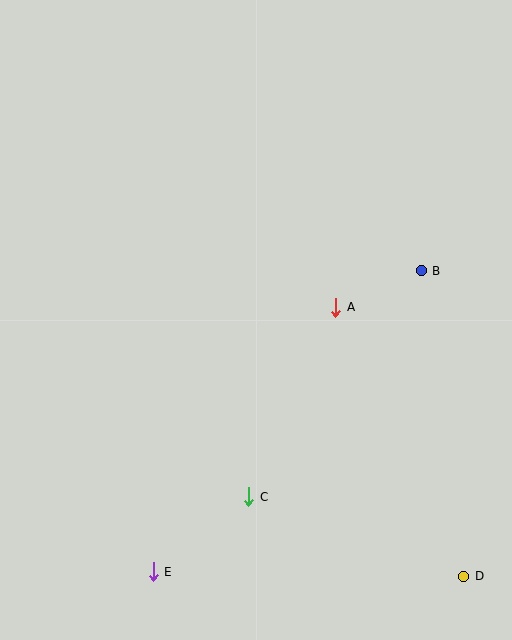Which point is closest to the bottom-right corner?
Point D is closest to the bottom-right corner.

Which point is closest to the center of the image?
Point A at (336, 307) is closest to the center.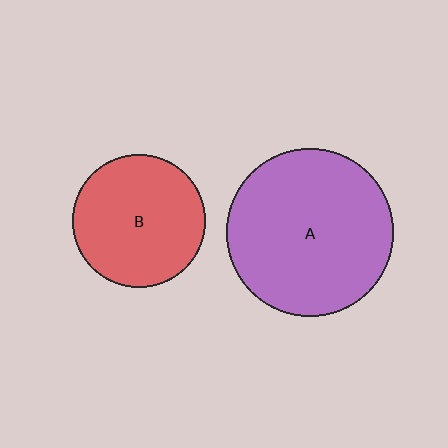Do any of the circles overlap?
No, none of the circles overlap.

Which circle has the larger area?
Circle A (purple).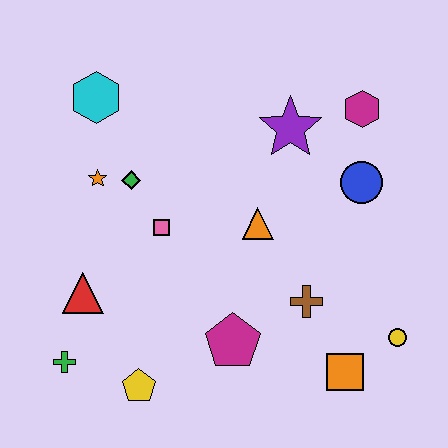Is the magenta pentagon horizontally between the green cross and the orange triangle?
Yes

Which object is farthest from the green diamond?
The yellow circle is farthest from the green diamond.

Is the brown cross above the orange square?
Yes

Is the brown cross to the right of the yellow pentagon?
Yes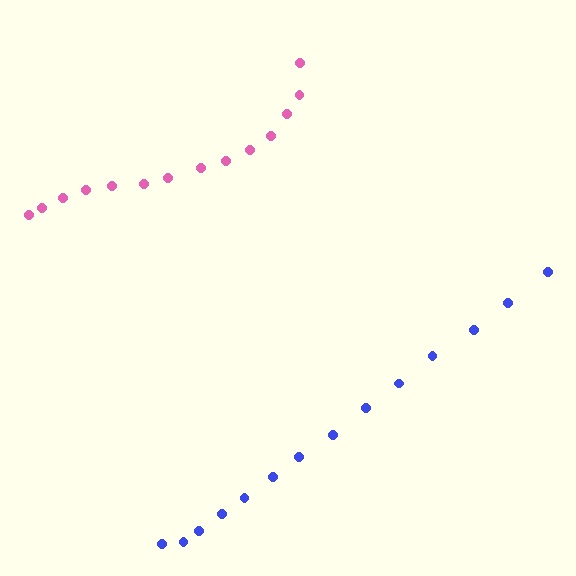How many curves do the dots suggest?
There are 2 distinct paths.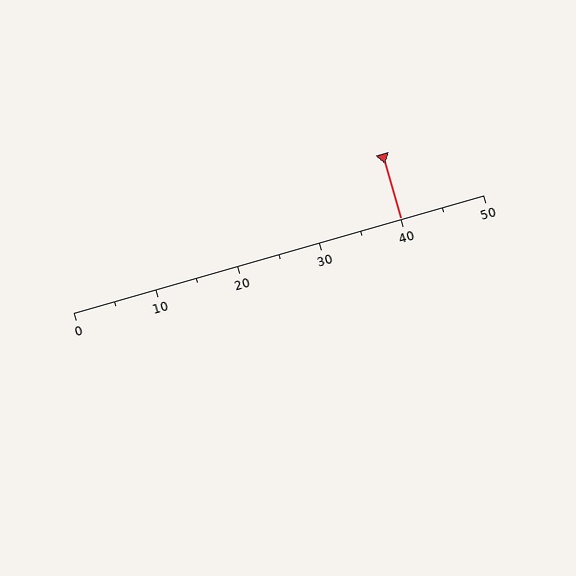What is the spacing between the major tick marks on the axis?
The major ticks are spaced 10 apart.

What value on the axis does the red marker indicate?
The marker indicates approximately 40.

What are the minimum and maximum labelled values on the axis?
The axis runs from 0 to 50.